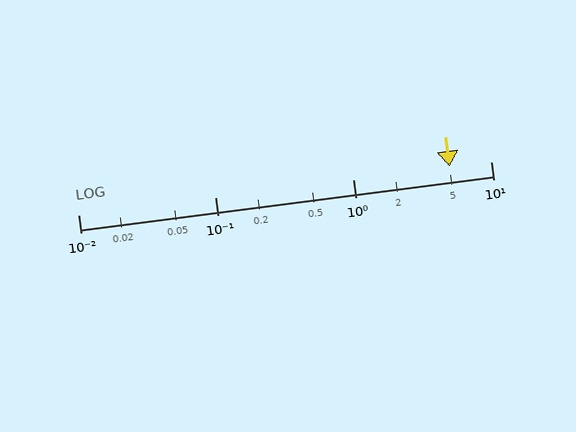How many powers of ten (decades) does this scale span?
The scale spans 3 decades, from 0.01 to 10.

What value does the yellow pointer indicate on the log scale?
The pointer indicates approximately 5.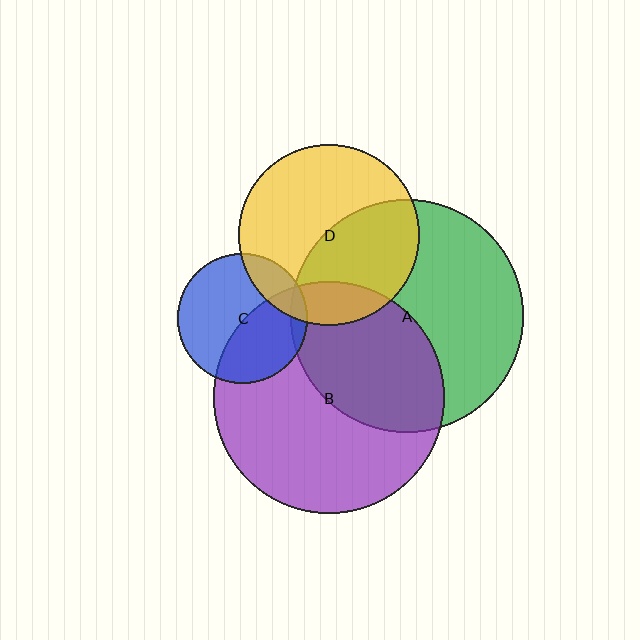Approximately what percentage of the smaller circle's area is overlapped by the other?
Approximately 15%.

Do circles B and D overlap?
Yes.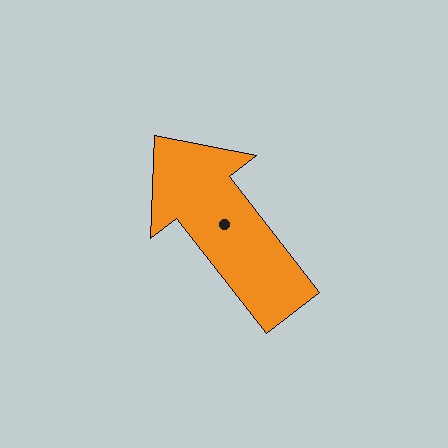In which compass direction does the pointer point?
Northwest.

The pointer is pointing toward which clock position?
Roughly 11 o'clock.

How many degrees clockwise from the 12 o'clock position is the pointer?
Approximately 322 degrees.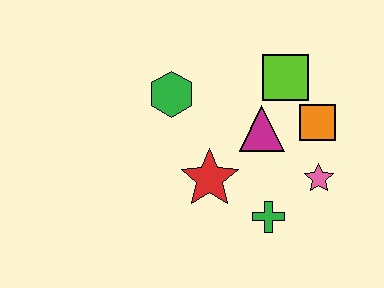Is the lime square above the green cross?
Yes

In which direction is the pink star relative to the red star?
The pink star is to the right of the red star.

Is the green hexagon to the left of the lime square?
Yes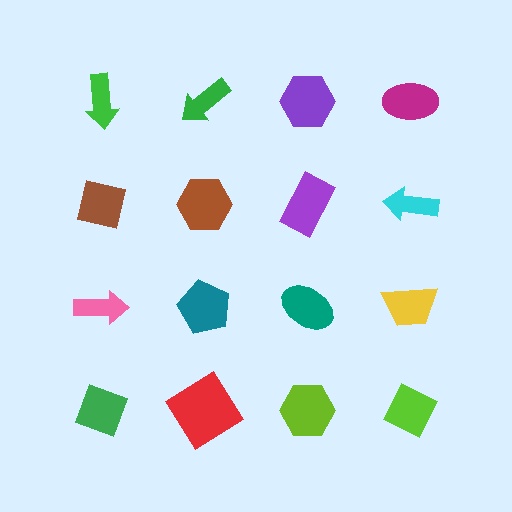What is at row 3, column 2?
A teal pentagon.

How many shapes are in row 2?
4 shapes.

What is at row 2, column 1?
A brown square.